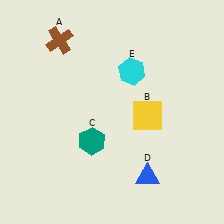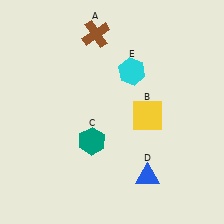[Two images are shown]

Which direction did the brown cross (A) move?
The brown cross (A) moved right.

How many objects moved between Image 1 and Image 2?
1 object moved between the two images.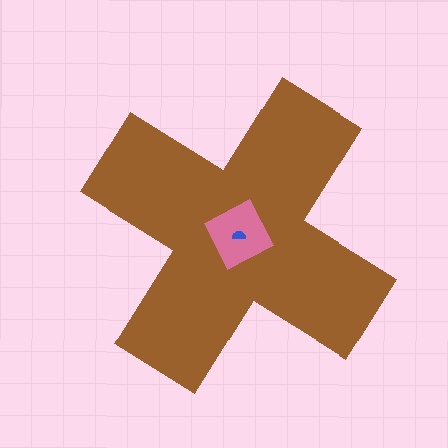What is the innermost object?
The blue semicircle.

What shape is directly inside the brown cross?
The pink square.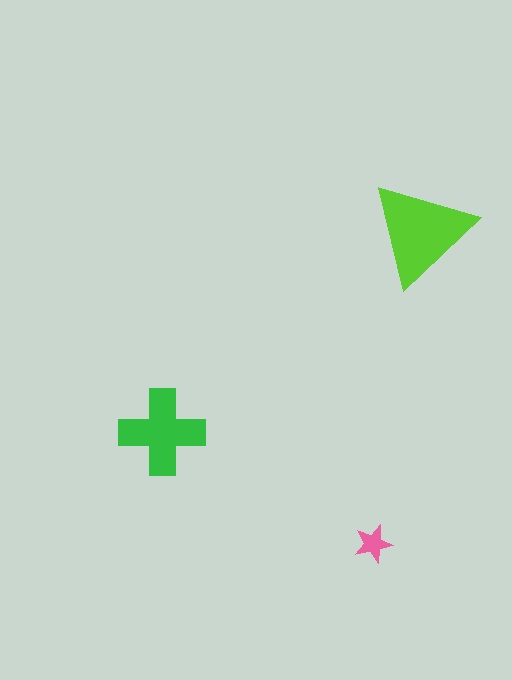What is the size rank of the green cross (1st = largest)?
2nd.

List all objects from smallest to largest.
The pink star, the green cross, the lime triangle.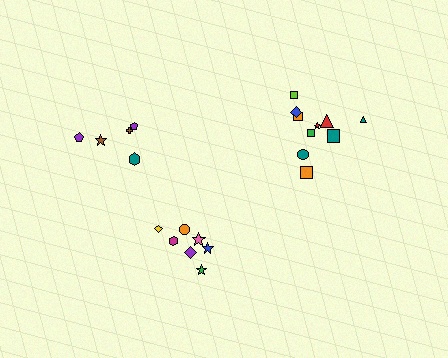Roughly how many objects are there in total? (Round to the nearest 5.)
Roughly 20 objects in total.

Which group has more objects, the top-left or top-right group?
The top-right group.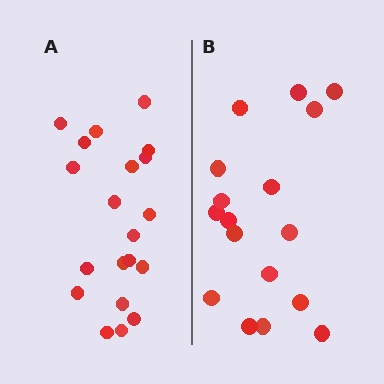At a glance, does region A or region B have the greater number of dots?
Region A (the left region) has more dots.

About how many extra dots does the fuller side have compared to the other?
Region A has just a few more — roughly 2 or 3 more dots than region B.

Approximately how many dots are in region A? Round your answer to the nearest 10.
About 20 dots.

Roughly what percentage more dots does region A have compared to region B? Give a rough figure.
About 20% more.